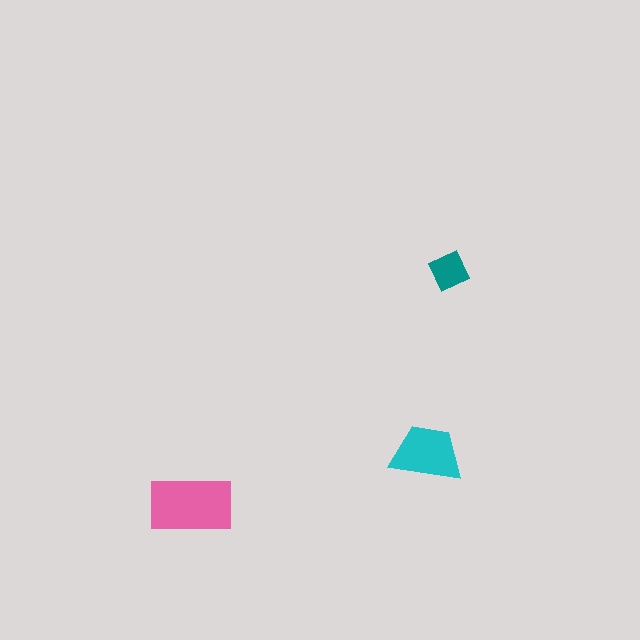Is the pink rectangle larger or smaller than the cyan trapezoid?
Larger.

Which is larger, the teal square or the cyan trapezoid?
The cyan trapezoid.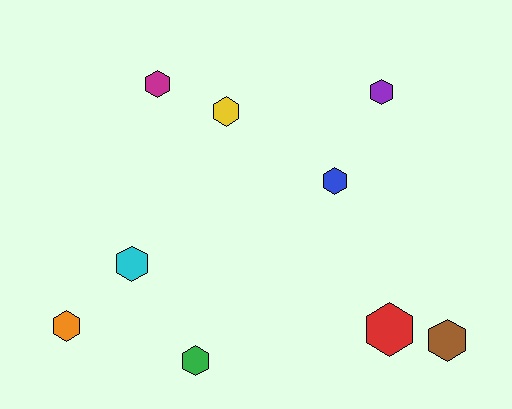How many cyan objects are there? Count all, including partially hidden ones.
There is 1 cyan object.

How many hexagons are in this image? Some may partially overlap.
There are 9 hexagons.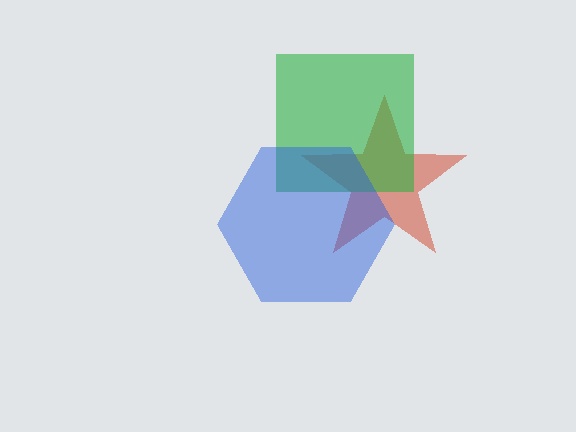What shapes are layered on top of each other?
The layered shapes are: a red star, a green square, a blue hexagon.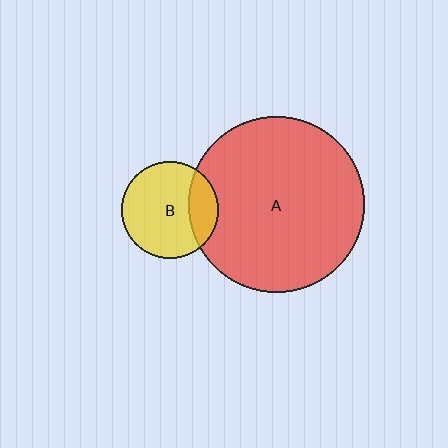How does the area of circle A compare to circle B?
Approximately 3.3 times.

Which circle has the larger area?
Circle A (red).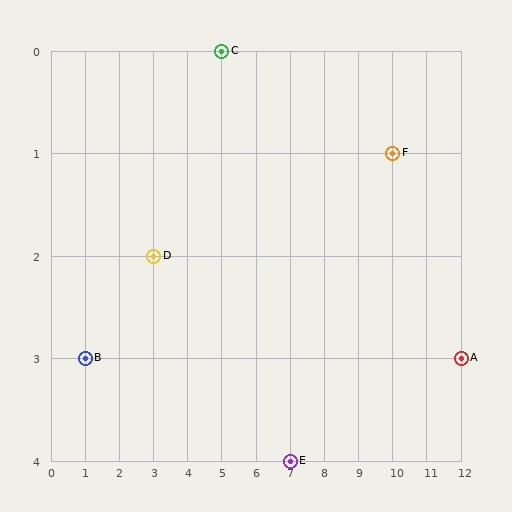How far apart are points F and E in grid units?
Points F and E are 3 columns and 3 rows apart (about 4.2 grid units diagonally).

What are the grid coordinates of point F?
Point F is at grid coordinates (10, 1).